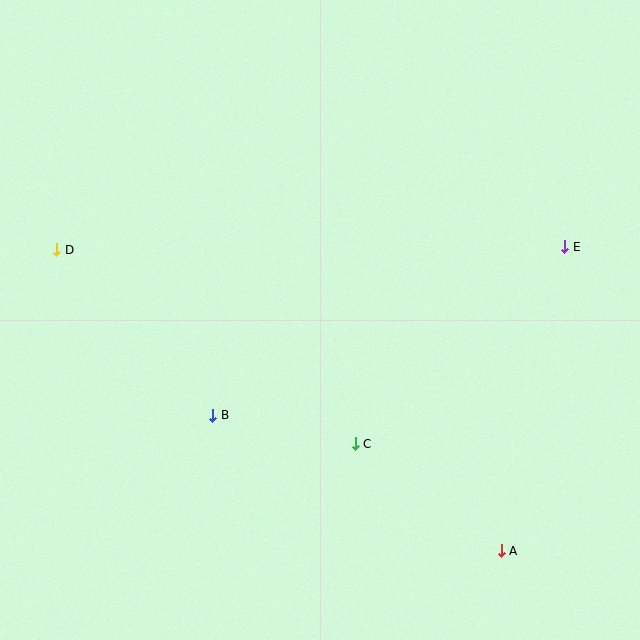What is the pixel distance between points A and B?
The distance between A and B is 319 pixels.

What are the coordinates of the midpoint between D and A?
The midpoint between D and A is at (279, 400).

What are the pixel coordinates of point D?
Point D is at (57, 250).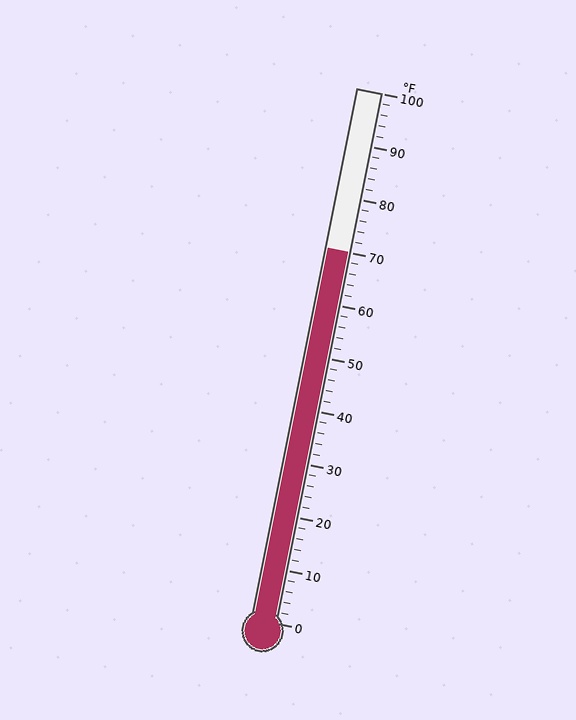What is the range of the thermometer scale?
The thermometer scale ranges from 0°F to 100°F.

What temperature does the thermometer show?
The thermometer shows approximately 70°F.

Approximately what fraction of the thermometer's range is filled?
The thermometer is filled to approximately 70% of its range.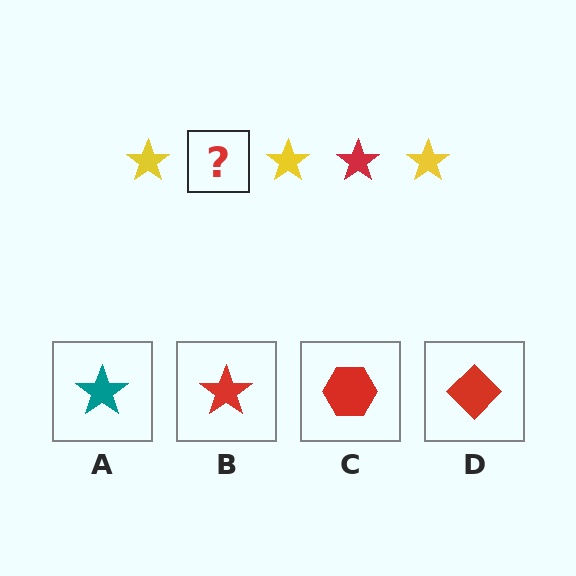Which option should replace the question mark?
Option B.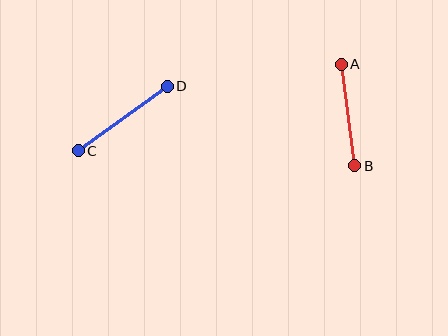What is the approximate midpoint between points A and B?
The midpoint is at approximately (348, 115) pixels.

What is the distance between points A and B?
The distance is approximately 103 pixels.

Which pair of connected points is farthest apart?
Points C and D are farthest apart.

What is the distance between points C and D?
The distance is approximately 110 pixels.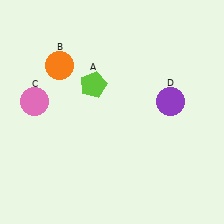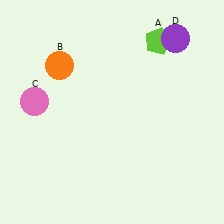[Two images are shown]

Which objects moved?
The objects that moved are: the lime pentagon (A), the purple circle (D).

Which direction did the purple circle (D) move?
The purple circle (D) moved up.